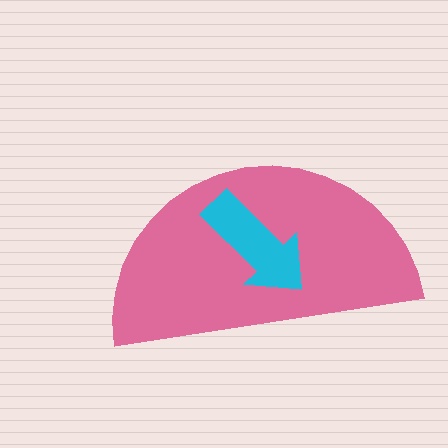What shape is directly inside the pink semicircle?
The cyan arrow.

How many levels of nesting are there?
2.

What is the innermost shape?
The cyan arrow.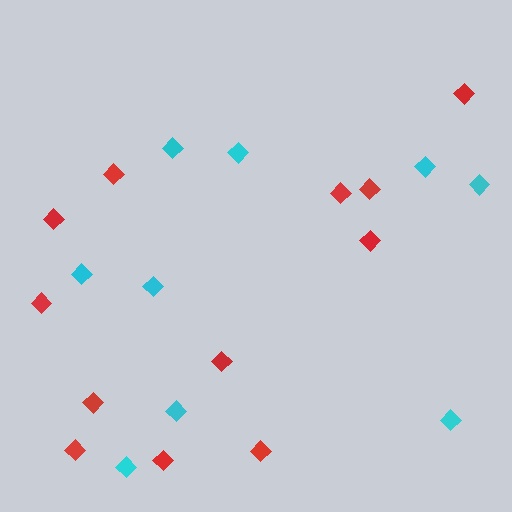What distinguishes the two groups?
There are 2 groups: one group of cyan diamonds (9) and one group of red diamonds (12).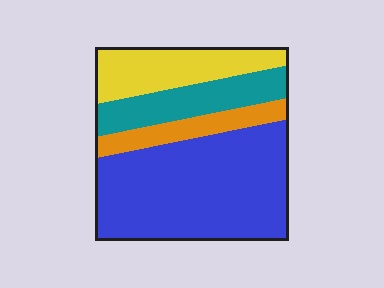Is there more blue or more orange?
Blue.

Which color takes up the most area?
Blue, at roughly 55%.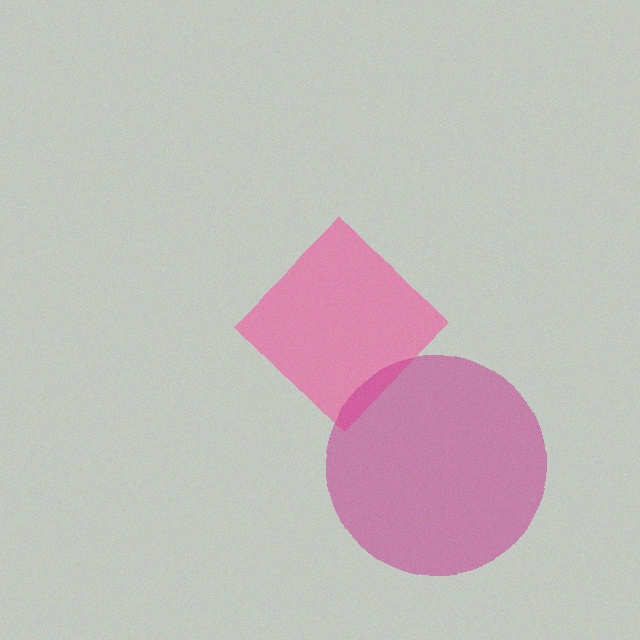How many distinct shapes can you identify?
There are 2 distinct shapes: a pink diamond, a magenta circle.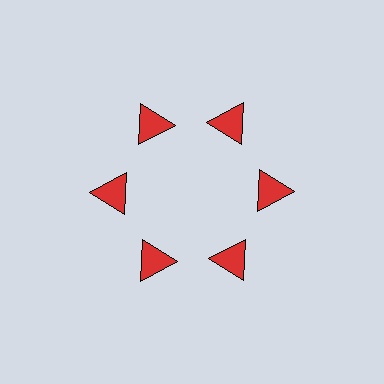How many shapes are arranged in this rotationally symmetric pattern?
There are 6 shapes, arranged in 6 groups of 1.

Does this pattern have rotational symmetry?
Yes, this pattern has 6-fold rotational symmetry. It looks the same after rotating 60 degrees around the center.